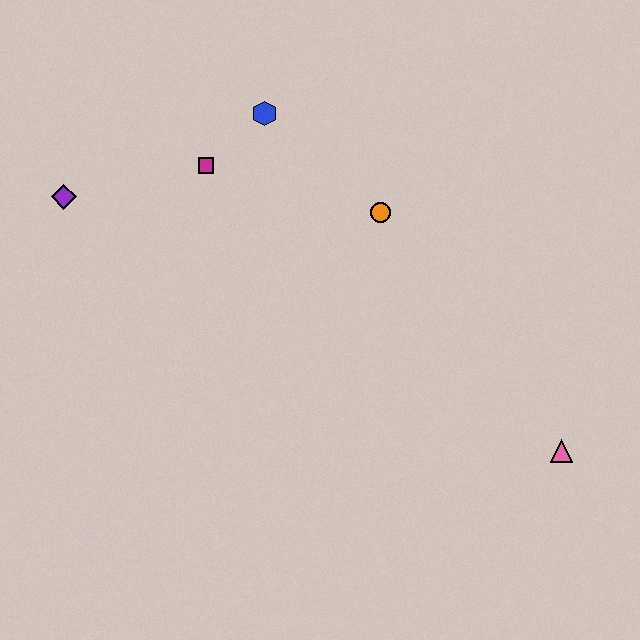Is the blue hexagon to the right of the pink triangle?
No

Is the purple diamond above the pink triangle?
Yes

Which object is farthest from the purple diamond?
The pink triangle is farthest from the purple diamond.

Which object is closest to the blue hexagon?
The magenta square is closest to the blue hexagon.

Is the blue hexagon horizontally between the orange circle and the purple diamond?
Yes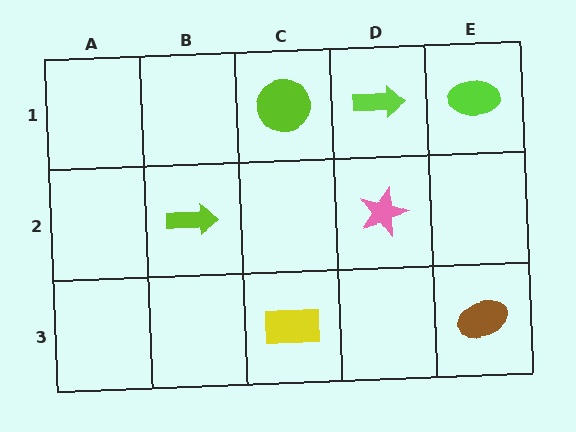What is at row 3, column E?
A brown ellipse.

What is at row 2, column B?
A lime arrow.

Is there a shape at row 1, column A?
No, that cell is empty.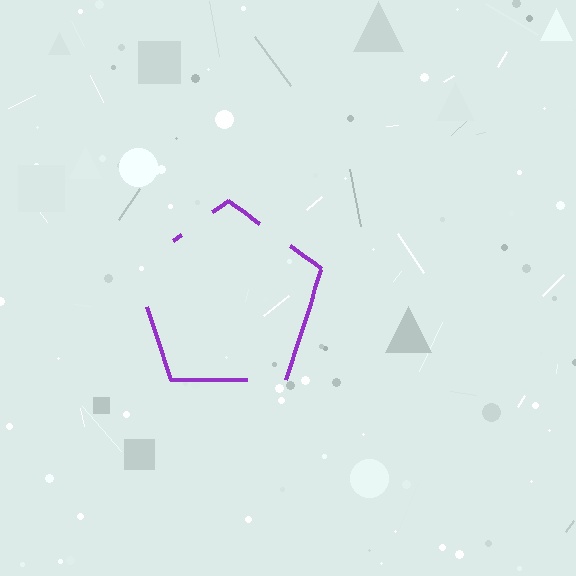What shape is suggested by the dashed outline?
The dashed outline suggests a pentagon.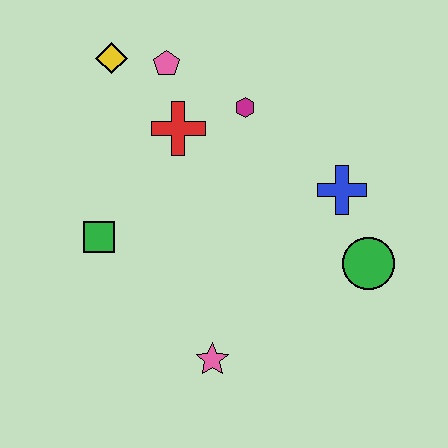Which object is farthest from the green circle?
The yellow diamond is farthest from the green circle.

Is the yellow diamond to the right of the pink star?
No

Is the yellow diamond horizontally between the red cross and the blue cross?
No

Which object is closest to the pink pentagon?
The yellow diamond is closest to the pink pentagon.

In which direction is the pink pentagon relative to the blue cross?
The pink pentagon is to the left of the blue cross.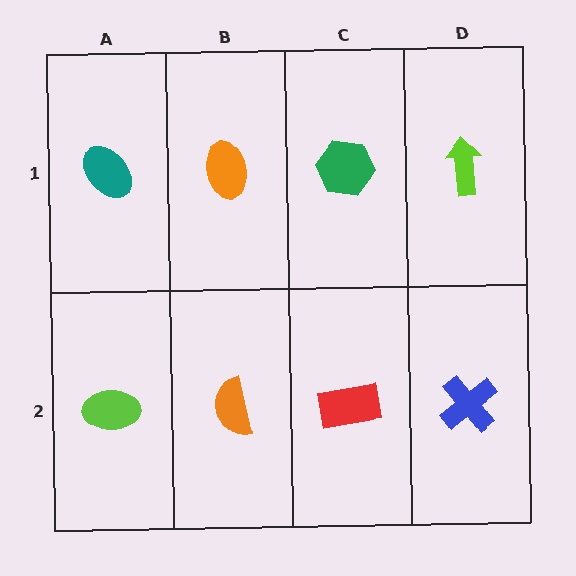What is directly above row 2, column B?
An orange ellipse.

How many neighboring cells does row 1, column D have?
2.